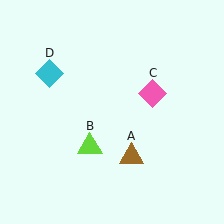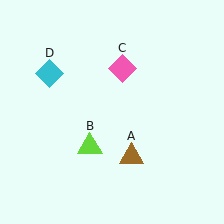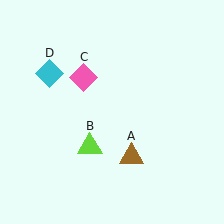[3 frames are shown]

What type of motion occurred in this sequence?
The pink diamond (object C) rotated counterclockwise around the center of the scene.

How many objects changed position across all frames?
1 object changed position: pink diamond (object C).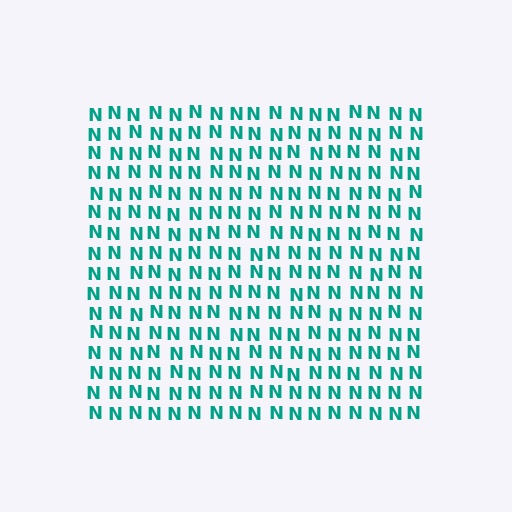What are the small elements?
The small elements are letter N's.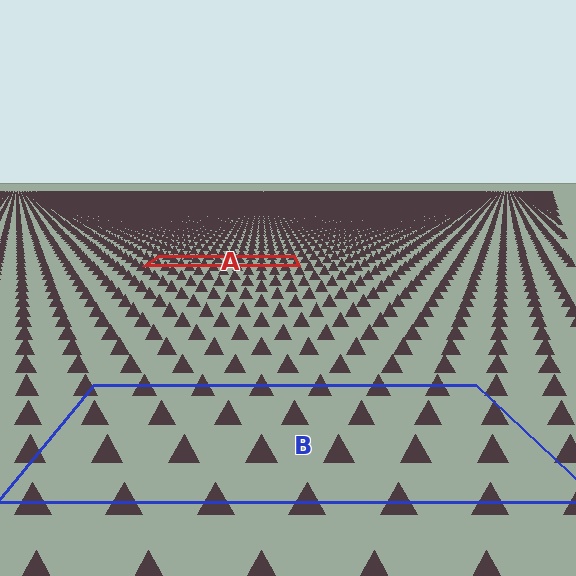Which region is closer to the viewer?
Region B is closer. The texture elements there are larger and more spread out.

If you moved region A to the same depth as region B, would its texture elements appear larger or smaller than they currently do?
They would appear larger. At a closer depth, the same texture elements are projected at a bigger on-screen size.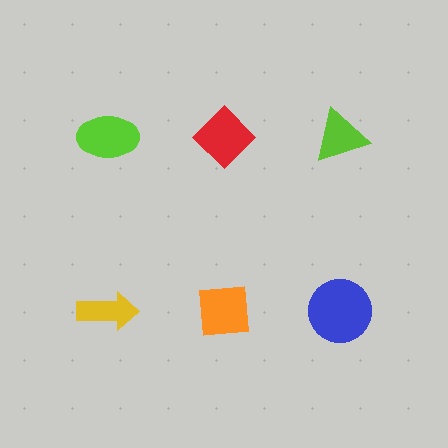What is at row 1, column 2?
A red diamond.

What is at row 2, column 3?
A blue circle.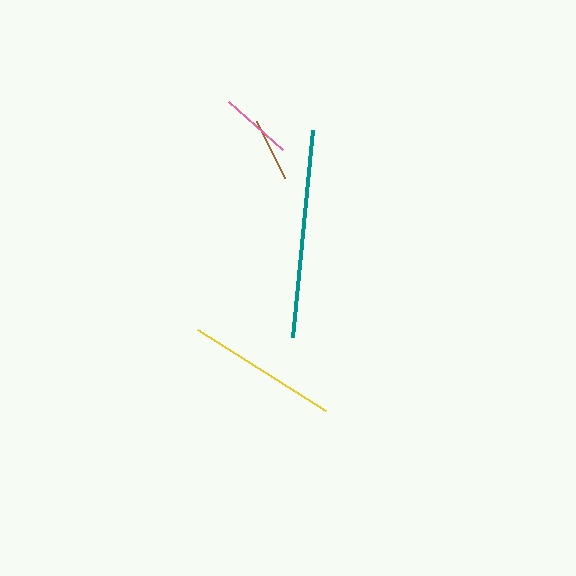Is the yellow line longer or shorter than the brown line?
The yellow line is longer than the brown line.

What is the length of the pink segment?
The pink segment is approximately 72 pixels long.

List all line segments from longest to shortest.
From longest to shortest: teal, yellow, pink, brown.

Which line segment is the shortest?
The brown line is the shortest at approximately 64 pixels.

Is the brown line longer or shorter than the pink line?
The pink line is longer than the brown line.